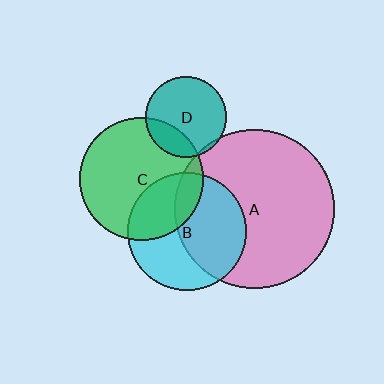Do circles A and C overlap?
Yes.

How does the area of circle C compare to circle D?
Approximately 2.3 times.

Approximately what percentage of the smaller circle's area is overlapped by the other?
Approximately 10%.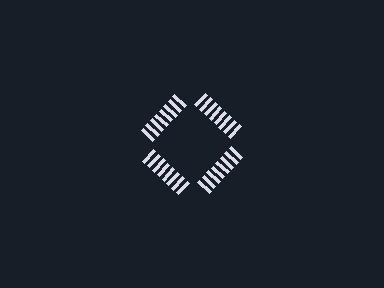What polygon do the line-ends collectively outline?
An illusory square — the line segments terminate on its edges but no continuous stroke is drawn.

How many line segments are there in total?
32 — 8 along each of the 4 edges.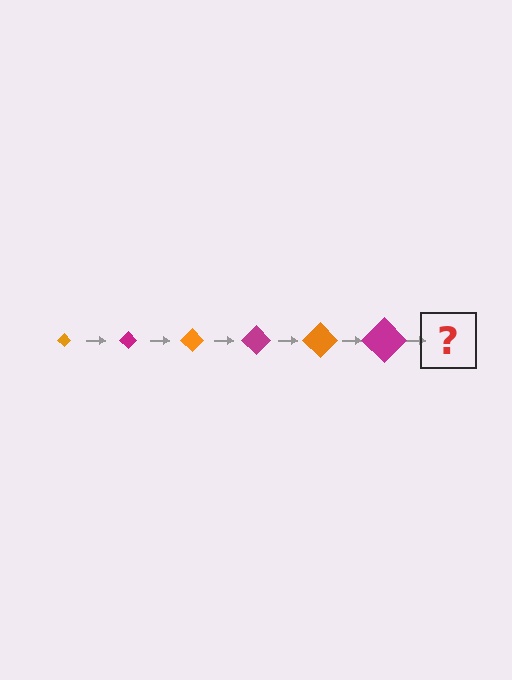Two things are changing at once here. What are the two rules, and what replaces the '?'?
The two rules are that the diamond grows larger each step and the color cycles through orange and magenta. The '?' should be an orange diamond, larger than the previous one.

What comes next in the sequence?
The next element should be an orange diamond, larger than the previous one.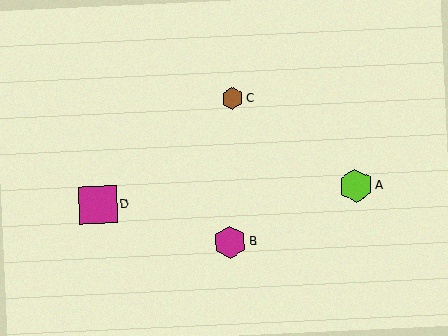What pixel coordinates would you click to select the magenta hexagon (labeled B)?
Click at (230, 242) to select the magenta hexagon B.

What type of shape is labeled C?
Shape C is a brown hexagon.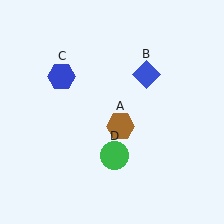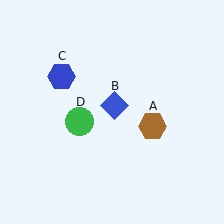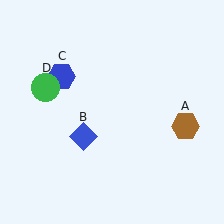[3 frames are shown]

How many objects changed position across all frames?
3 objects changed position: brown hexagon (object A), blue diamond (object B), green circle (object D).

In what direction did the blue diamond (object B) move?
The blue diamond (object B) moved down and to the left.